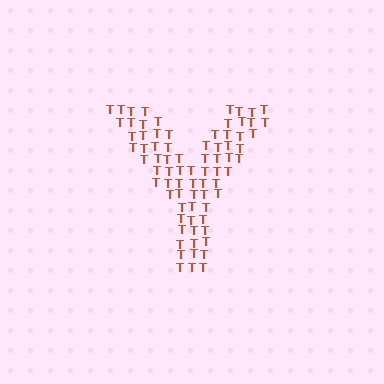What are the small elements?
The small elements are letter T's.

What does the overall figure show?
The overall figure shows the letter Y.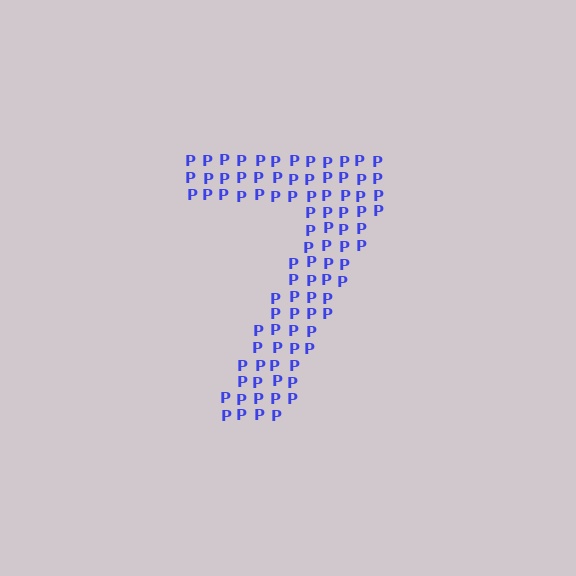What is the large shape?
The large shape is the digit 7.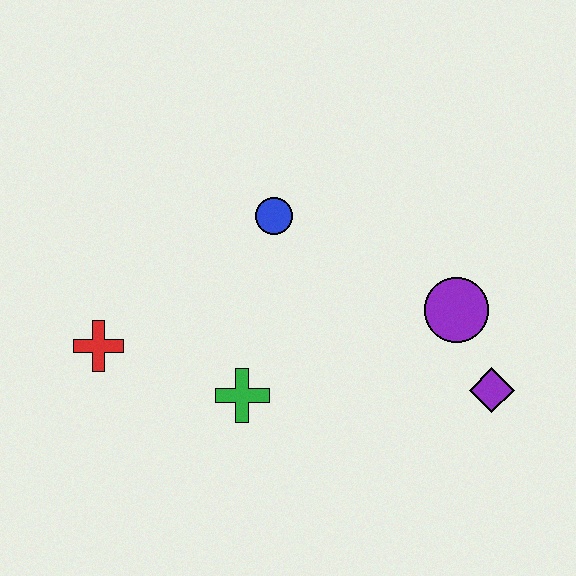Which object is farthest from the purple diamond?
The red cross is farthest from the purple diamond.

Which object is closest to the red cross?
The green cross is closest to the red cross.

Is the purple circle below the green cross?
No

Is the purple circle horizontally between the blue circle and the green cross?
No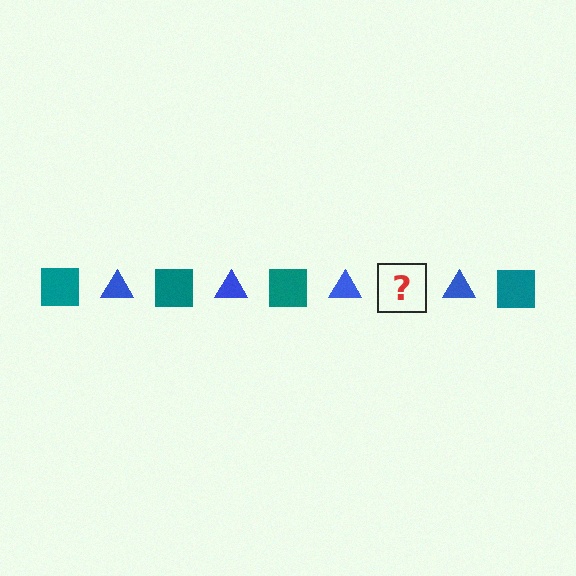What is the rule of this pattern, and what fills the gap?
The rule is that the pattern alternates between teal square and blue triangle. The gap should be filled with a teal square.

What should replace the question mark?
The question mark should be replaced with a teal square.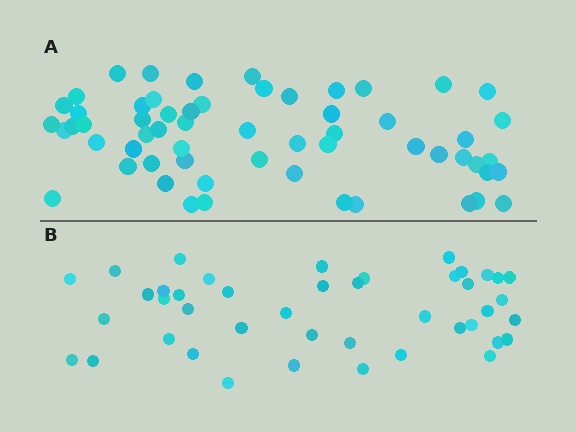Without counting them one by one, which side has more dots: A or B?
Region A (the top region) has more dots.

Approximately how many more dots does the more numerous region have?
Region A has approximately 15 more dots than region B.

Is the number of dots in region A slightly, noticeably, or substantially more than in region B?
Region A has noticeably more, but not dramatically so. The ratio is roughly 1.4 to 1.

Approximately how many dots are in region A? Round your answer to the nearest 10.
About 60 dots. (The exact count is 59, which rounds to 60.)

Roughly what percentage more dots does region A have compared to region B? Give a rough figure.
About 35% more.